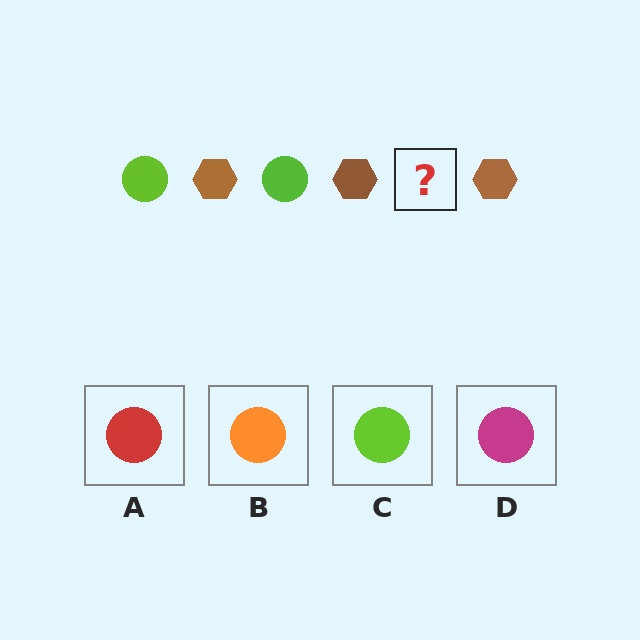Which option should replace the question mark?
Option C.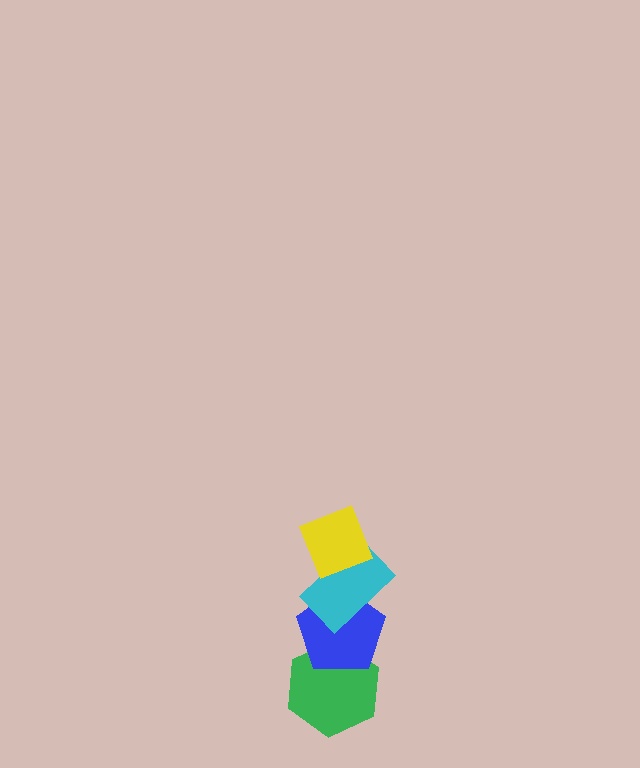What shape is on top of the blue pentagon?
The cyan rectangle is on top of the blue pentagon.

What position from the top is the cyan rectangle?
The cyan rectangle is 2nd from the top.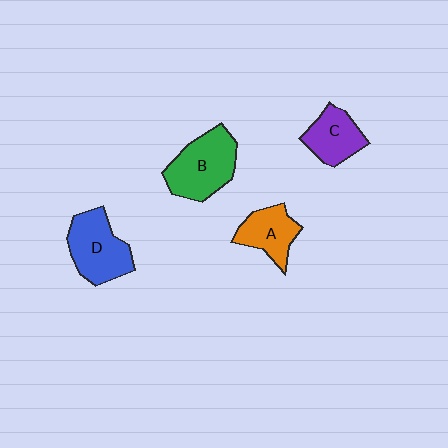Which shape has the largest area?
Shape B (green).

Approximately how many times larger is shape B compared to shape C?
Approximately 1.5 times.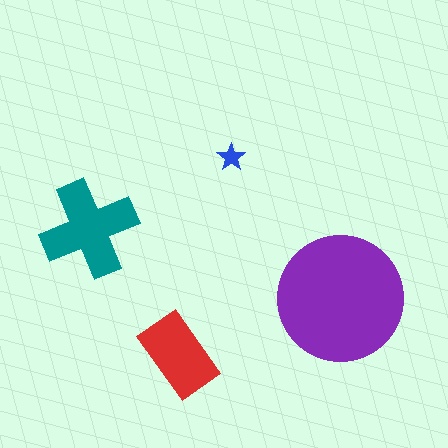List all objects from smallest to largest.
The blue star, the red rectangle, the teal cross, the purple circle.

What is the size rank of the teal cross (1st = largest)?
2nd.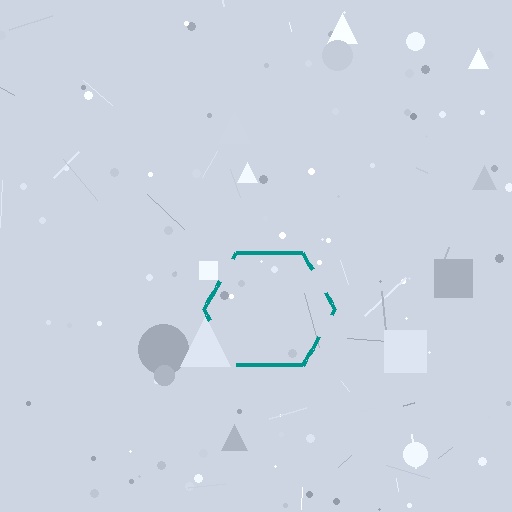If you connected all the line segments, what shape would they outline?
They would outline a hexagon.